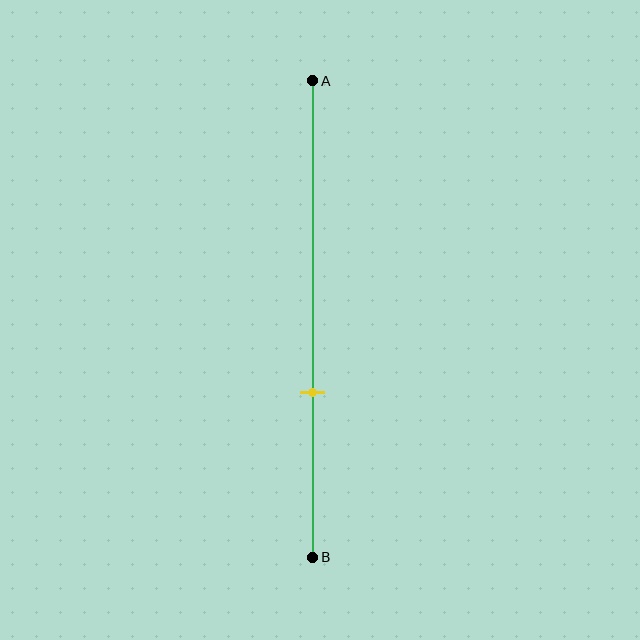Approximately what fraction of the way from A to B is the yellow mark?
The yellow mark is approximately 65% of the way from A to B.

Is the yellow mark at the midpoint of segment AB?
No, the mark is at about 65% from A, not at the 50% midpoint.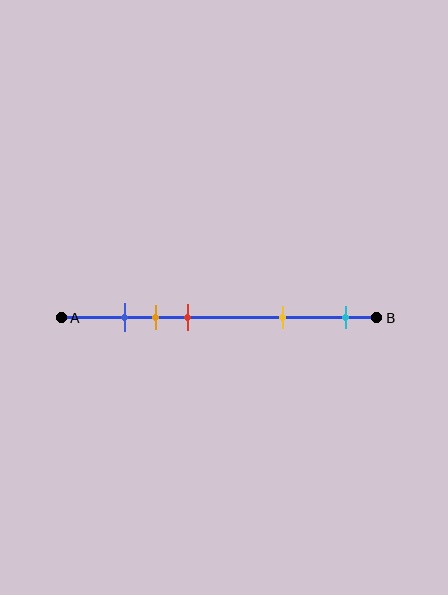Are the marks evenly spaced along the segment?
No, the marks are not evenly spaced.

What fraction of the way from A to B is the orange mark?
The orange mark is approximately 30% (0.3) of the way from A to B.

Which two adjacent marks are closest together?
The blue and orange marks are the closest adjacent pair.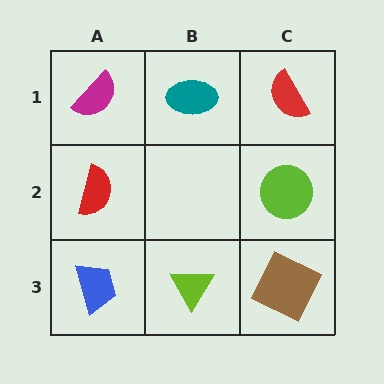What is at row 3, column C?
A brown square.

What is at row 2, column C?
A lime circle.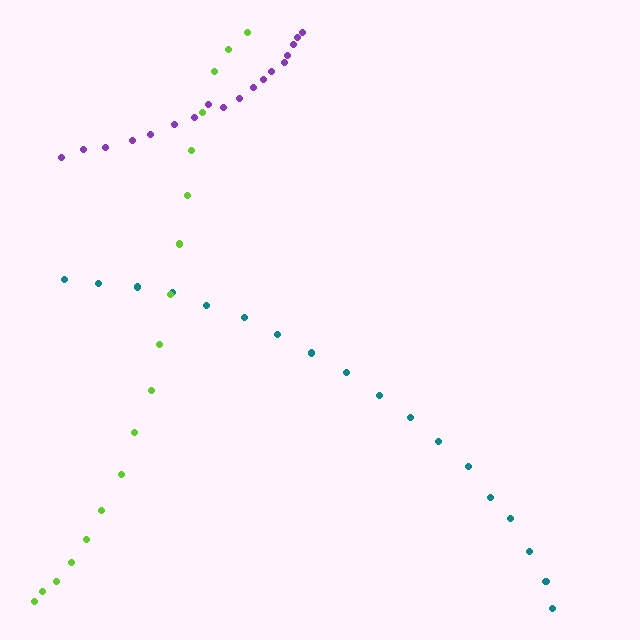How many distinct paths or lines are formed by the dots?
There are 3 distinct paths.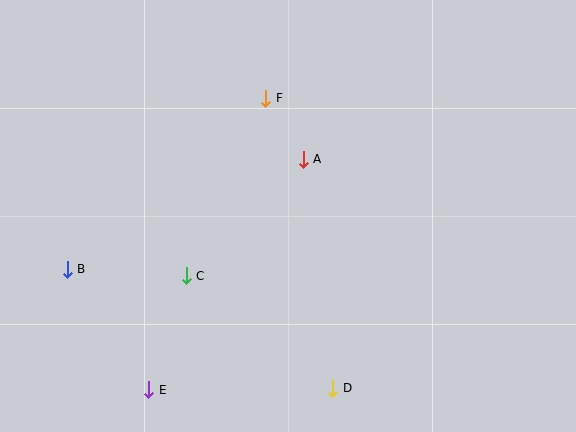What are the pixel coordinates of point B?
Point B is at (67, 269).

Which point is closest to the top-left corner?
Point B is closest to the top-left corner.